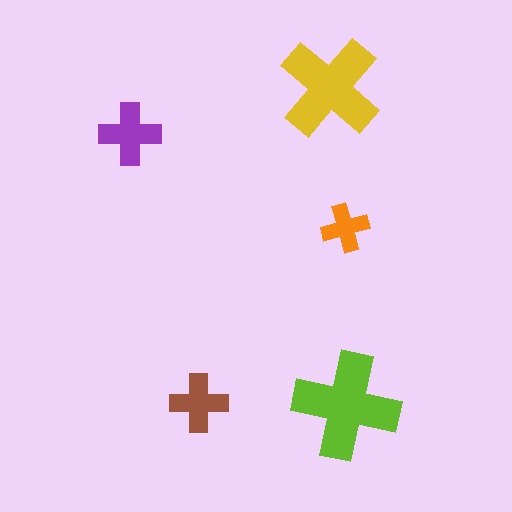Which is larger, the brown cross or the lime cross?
The lime one.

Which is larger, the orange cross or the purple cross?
The purple one.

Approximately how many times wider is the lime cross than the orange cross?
About 2 times wider.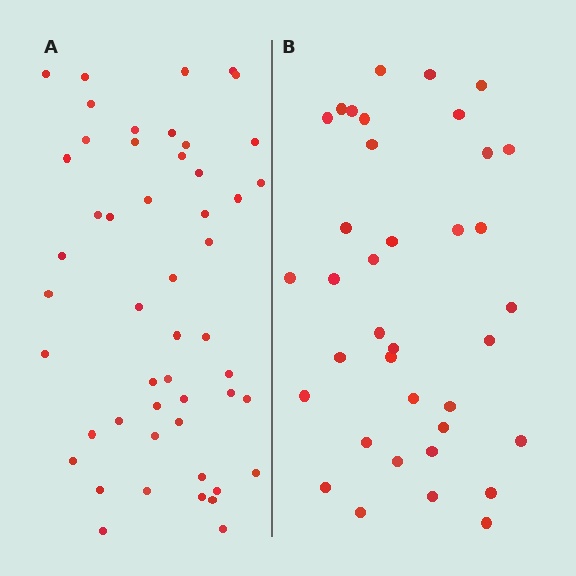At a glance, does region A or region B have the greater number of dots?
Region A (the left region) has more dots.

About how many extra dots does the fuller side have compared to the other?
Region A has approximately 15 more dots than region B.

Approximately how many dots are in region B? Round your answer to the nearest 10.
About 40 dots. (The exact count is 37, which rounds to 40.)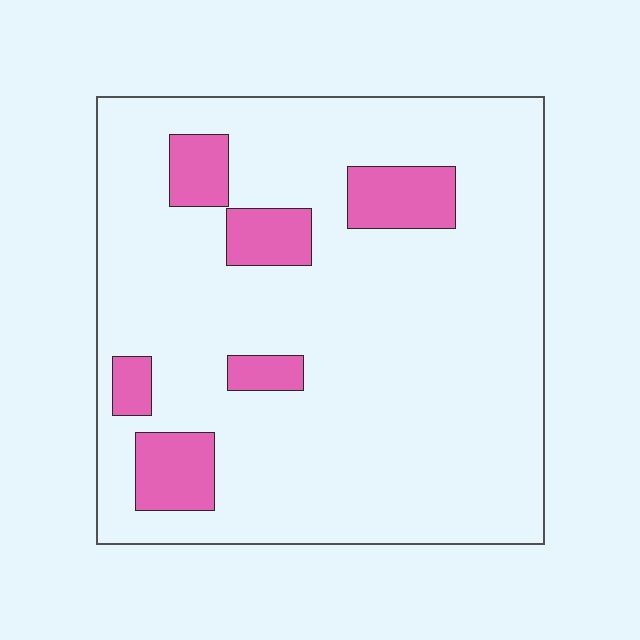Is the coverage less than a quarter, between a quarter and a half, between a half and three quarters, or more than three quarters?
Less than a quarter.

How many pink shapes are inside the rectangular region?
6.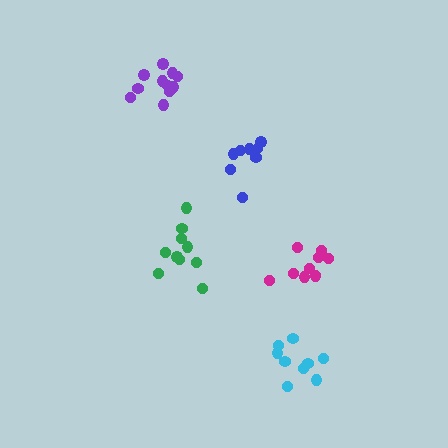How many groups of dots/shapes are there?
There are 5 groups.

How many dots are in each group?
Group 1: 10 dots, Group 2: 11 dots, Group 3: 10 dots, Group 4: 8 dots, Group 5: 9 dots (48 total).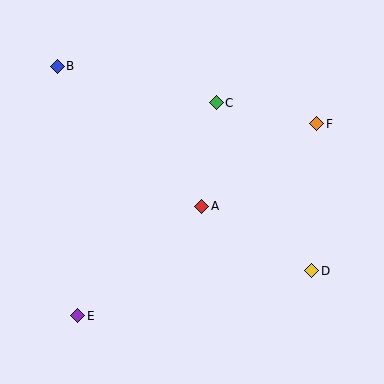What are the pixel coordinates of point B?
Point B is at (57, 66).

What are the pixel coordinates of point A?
Point A is at (202, 206).